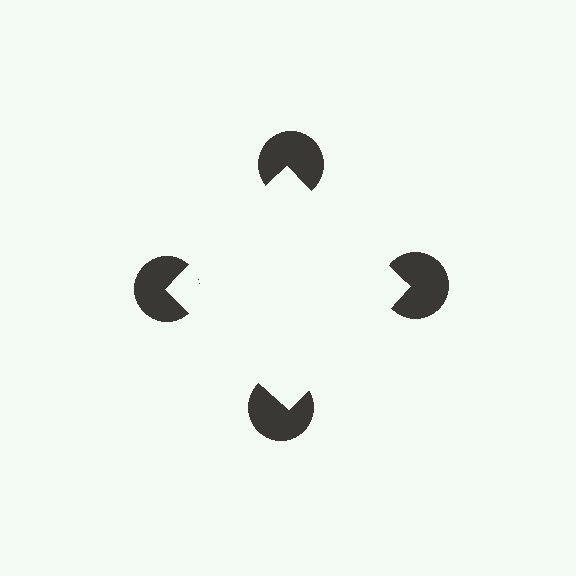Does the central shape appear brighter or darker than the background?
It typically appears slightly brighter than the background, even though no actual brightness change is drawn.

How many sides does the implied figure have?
4 sides.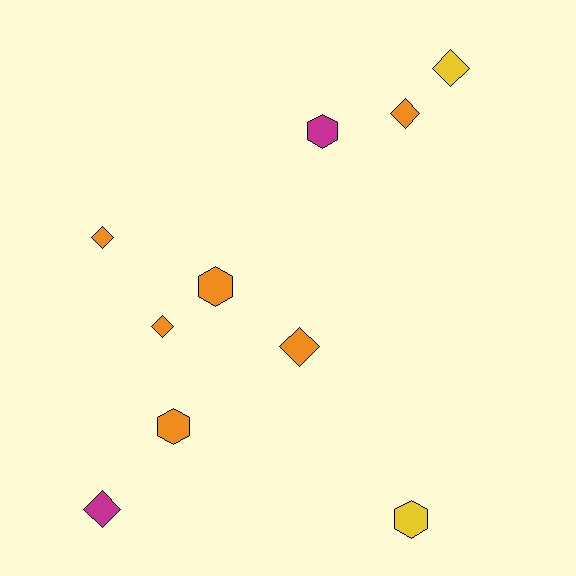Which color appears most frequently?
Orange, with 6 objects.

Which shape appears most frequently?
Diamond, with 6 objects.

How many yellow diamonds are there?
There is 1 yellow diamond.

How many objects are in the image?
There are 10 objects.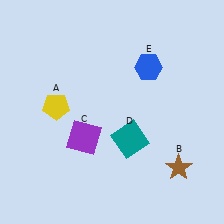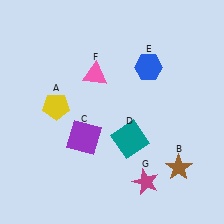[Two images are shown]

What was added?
A pink triangle (F), a magenta star (G) were added in Image 2.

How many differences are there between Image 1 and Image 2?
There are 2 differences between the two images.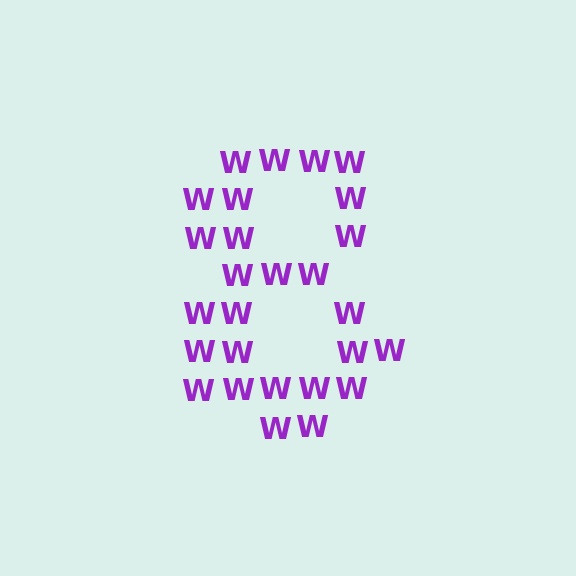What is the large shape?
The large shape is the digit 8.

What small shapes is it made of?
It is made of small letter W's.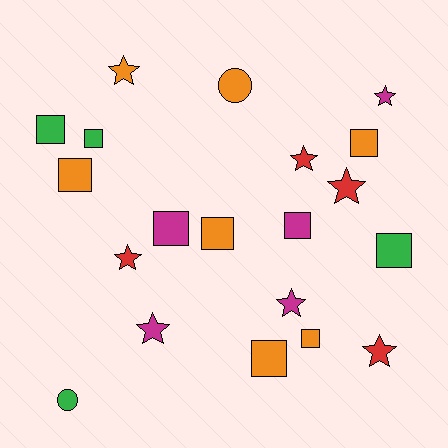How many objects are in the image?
There are 20 objects.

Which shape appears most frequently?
Square, with 10 objects.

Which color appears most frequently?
Orange, with 7 objects.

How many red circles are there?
There are no red circles.